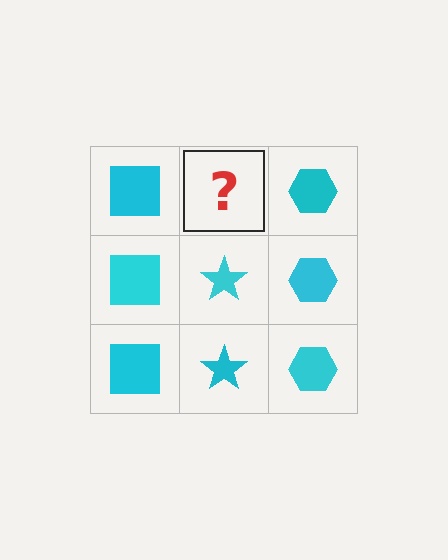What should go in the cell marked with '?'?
The missing cell should contain a cyan star.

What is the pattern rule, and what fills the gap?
The rule is that each column has a consistent shape. The gap should be filled with a cyan star.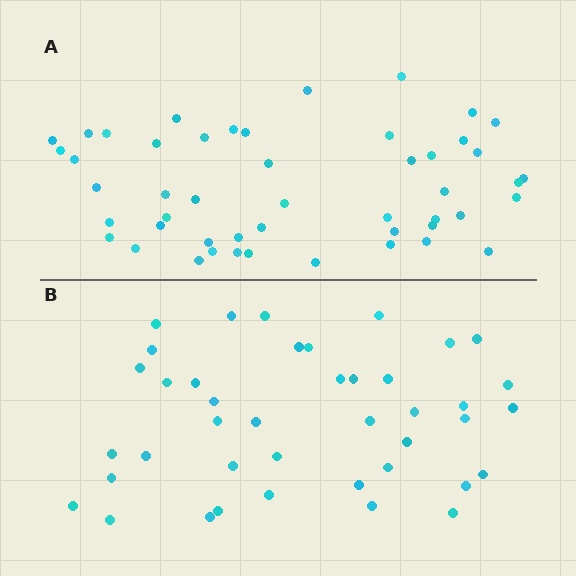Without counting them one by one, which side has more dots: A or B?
Region A (the top region) has more dots.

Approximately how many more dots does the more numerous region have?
Region A has roughly 8 or so more dots than region B.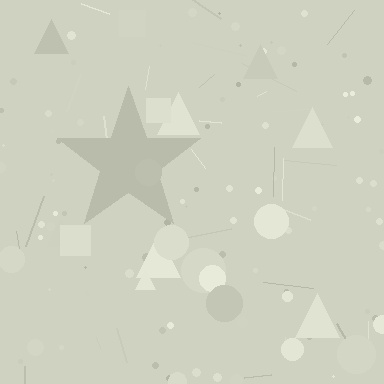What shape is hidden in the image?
A star is hidden in the image.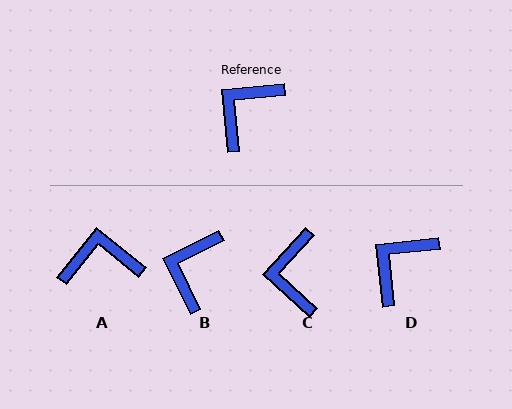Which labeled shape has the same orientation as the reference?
D.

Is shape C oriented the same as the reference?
No, it is off by about 42 degrees.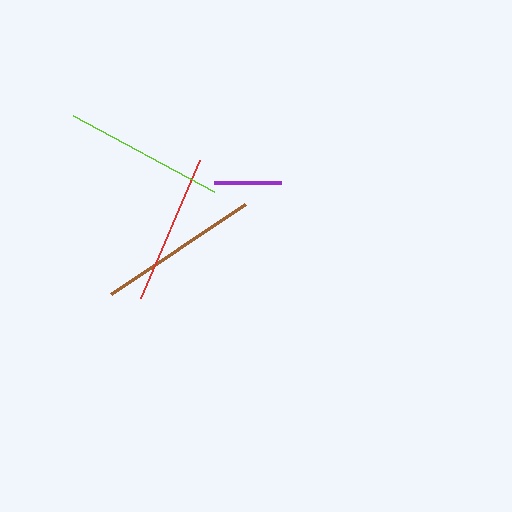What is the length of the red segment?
The red segment is approximately 150 pixels long.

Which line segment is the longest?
The brown line is the longest at approximately 162 pixels.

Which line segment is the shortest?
The purple line is the shortest at approximately 68 pixels.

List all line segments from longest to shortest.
From longest to shortest: brown, lime, red, purple.